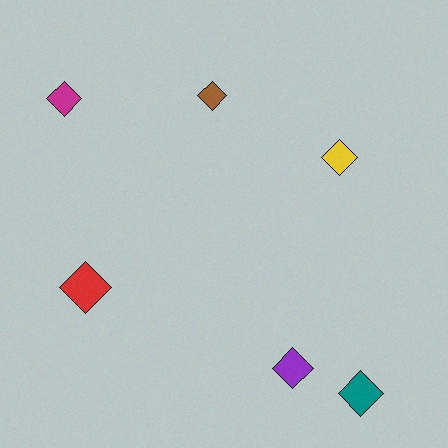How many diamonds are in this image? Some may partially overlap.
There are 6 diamonds.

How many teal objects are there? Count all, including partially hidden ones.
There is 1 teal object.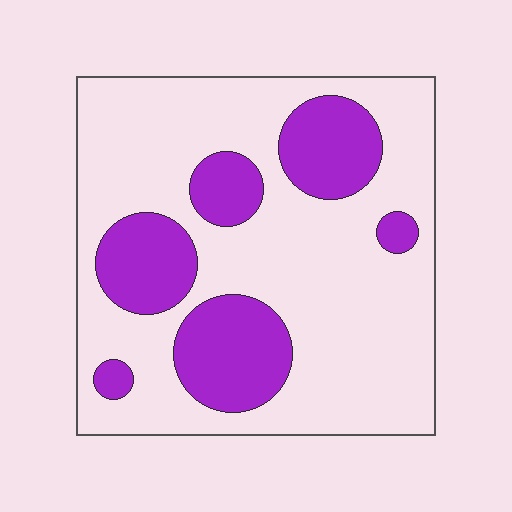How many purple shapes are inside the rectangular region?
6.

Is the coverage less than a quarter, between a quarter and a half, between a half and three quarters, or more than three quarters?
Between a quarter and a half.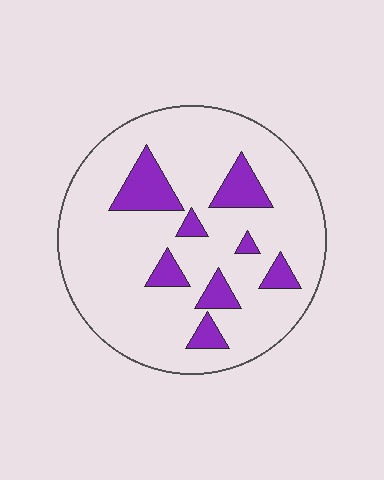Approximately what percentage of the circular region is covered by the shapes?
Approximately 15%.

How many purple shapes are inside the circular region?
8.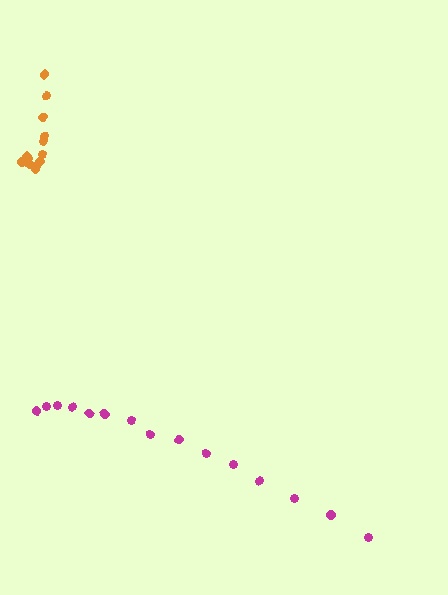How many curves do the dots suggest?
There are 2 distinct paths.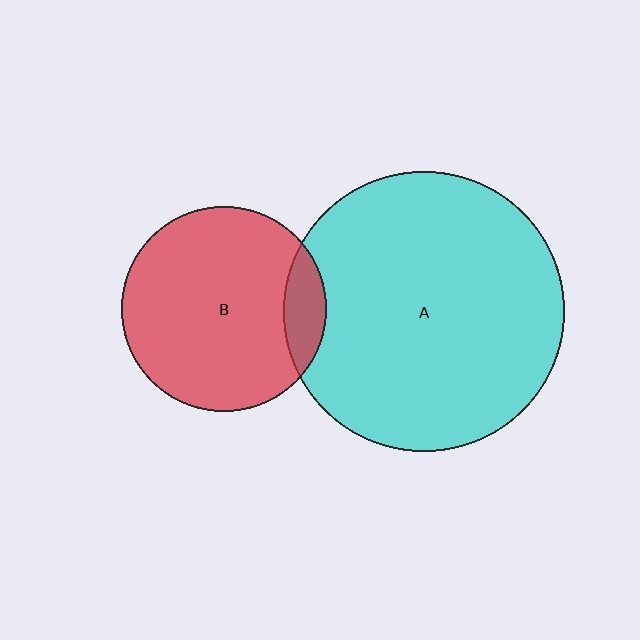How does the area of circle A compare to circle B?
Approximately 1.9 times.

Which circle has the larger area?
Circle A (cyan).